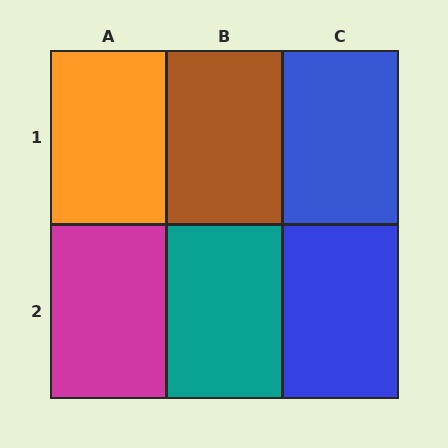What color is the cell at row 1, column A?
Orange.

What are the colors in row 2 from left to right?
Magenta, teal, blue.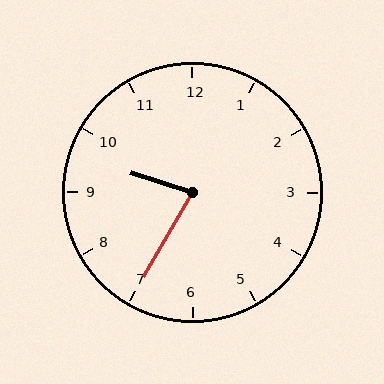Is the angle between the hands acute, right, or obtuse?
It is acute.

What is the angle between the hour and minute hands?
Approximately 78 degrees.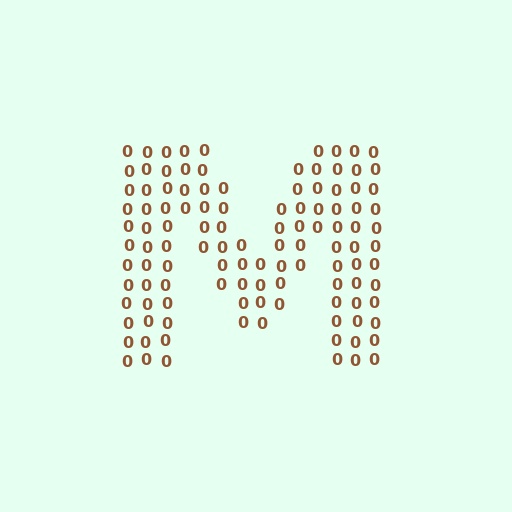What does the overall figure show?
The overall figure shows the letter M.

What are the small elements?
The small elements are digit 0's.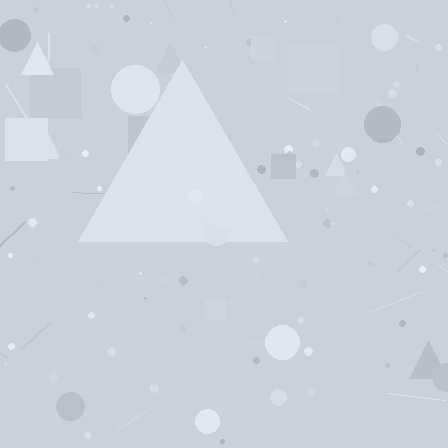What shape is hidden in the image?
A triangle is hidden in the image.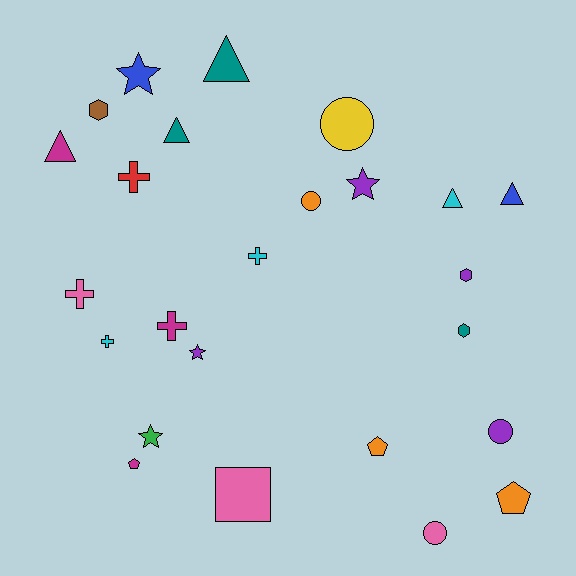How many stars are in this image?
There are 4 stars.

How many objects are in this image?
There are 25 objects.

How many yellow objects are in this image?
There is 1 yellow object.